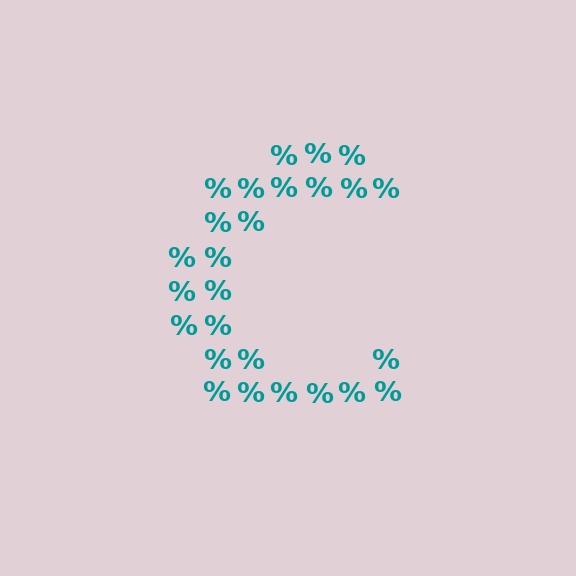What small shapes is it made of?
It is made of small percent signs.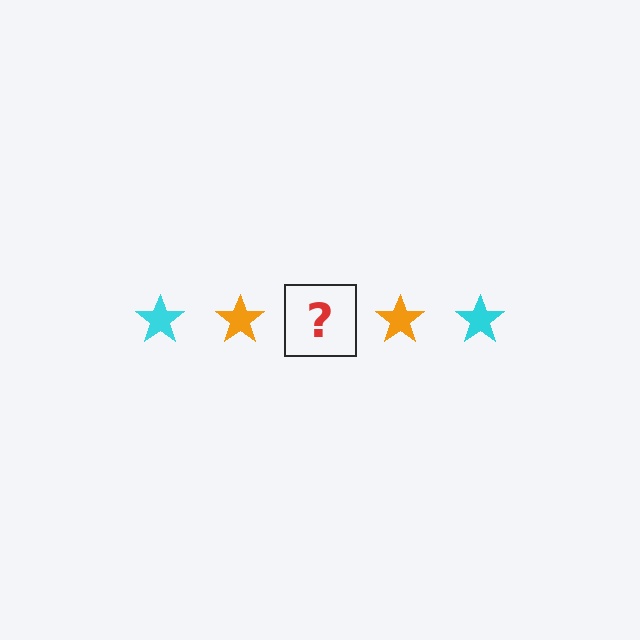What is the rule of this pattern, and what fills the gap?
The rule is that the pattern cycles through cyan, orange stars. The gap should be filled with a cyan star.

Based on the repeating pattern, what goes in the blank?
The blank should be a cyan star.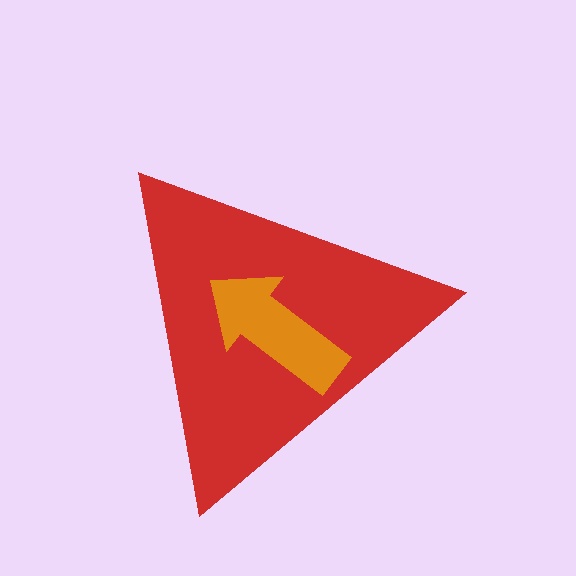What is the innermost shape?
The orange arrow.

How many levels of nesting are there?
2.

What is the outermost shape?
The red triangle.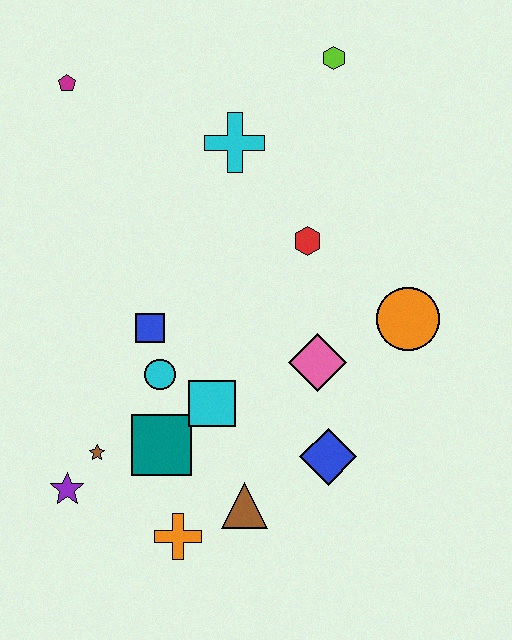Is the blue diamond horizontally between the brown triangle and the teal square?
No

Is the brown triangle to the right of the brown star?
Yes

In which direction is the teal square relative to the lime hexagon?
The teal square is below the lime hexagon.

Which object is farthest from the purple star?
The lime hexagon is farthest from the purple star.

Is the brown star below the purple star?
No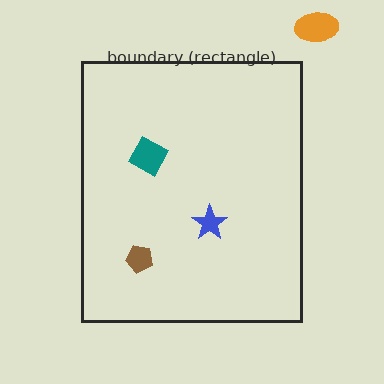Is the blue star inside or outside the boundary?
Inside.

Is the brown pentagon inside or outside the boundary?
Inside.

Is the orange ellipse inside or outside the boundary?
Outside.